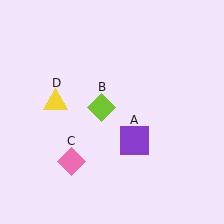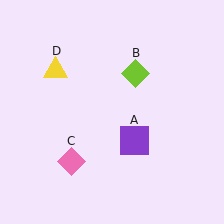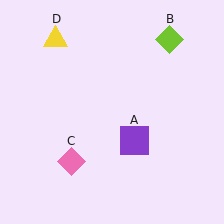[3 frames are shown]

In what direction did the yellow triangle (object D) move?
The yellow triangle (object D) moved up.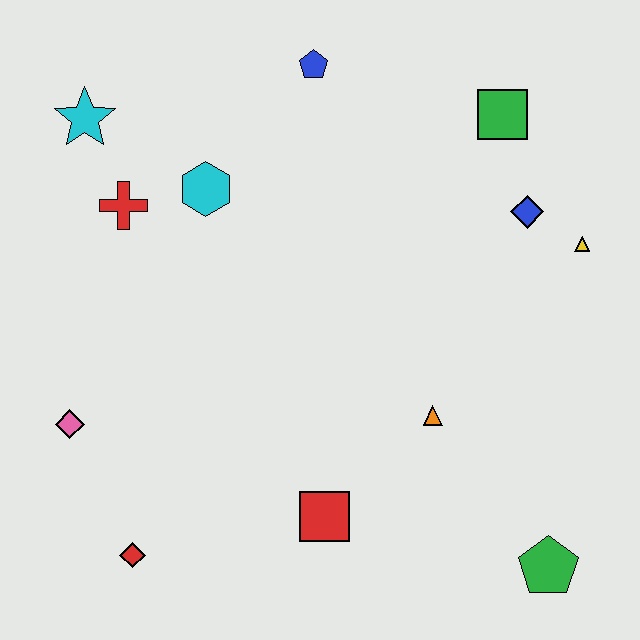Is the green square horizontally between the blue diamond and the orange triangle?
Yes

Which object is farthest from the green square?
The red diamond is farthest from the green square.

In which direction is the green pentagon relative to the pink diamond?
The green pentagon is to the right of the pink diamond.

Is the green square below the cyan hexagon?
No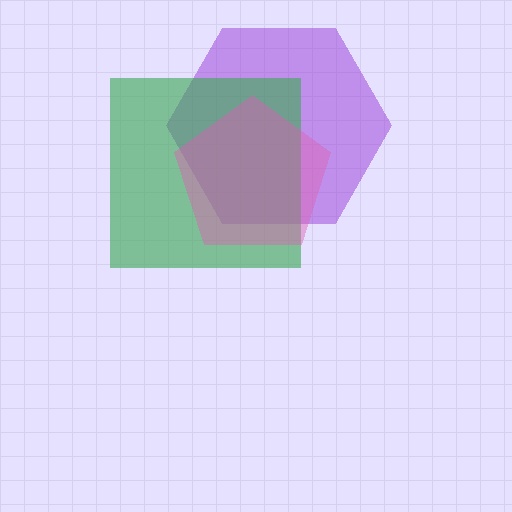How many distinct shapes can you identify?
There are 3 distinct shapes: a purple hexagon, a green square, a pink pentagon.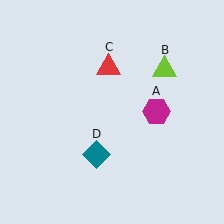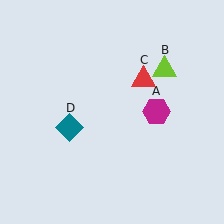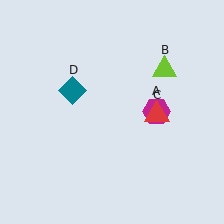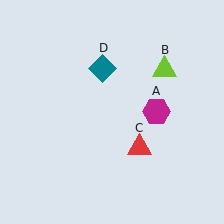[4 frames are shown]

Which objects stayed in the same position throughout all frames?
Magenta hexagon (object A) and lime triangle (object B) remained stationary.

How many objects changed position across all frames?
2 objects changed position: red triangle (object C), teal diamond (object D).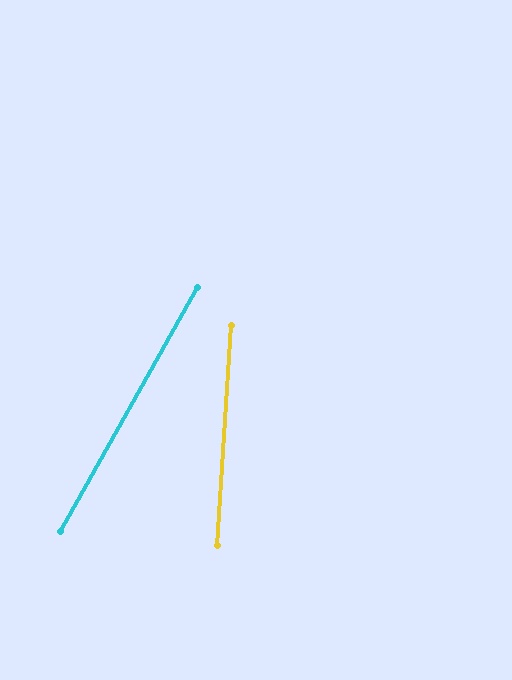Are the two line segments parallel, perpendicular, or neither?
Neither parallel nor perpendicular — they differ by about 26°.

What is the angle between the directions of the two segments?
Approximately 26 degrees.